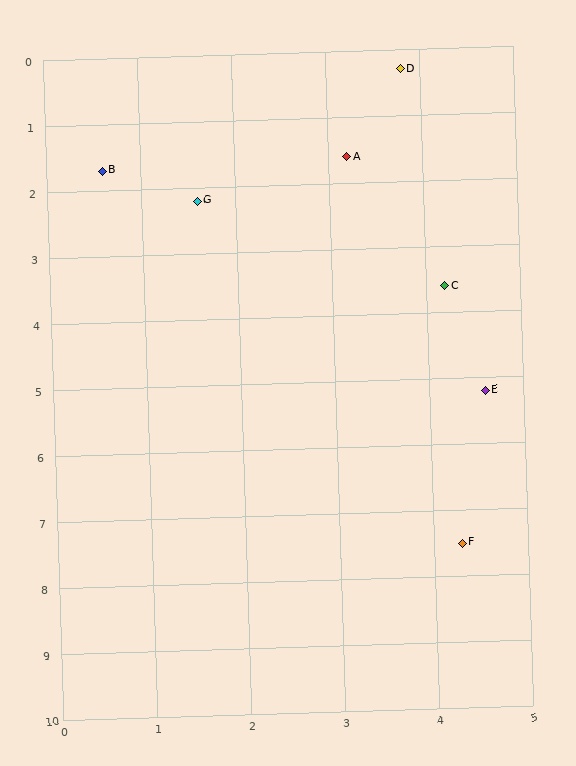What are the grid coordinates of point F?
Point F is at approximately (4.3, 7.5).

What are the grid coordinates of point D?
Point D is at approximately (3.8, 0.3).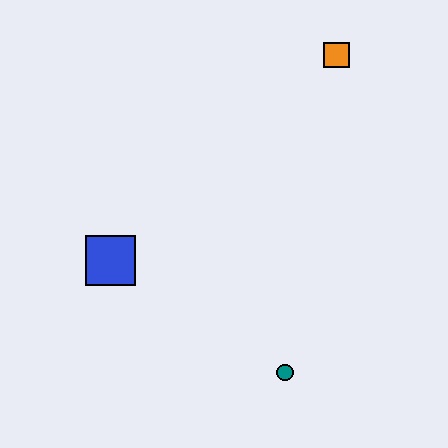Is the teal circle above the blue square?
No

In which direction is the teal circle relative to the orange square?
The teal circle is below the orange square.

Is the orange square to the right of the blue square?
Yes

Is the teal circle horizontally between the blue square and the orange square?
Yes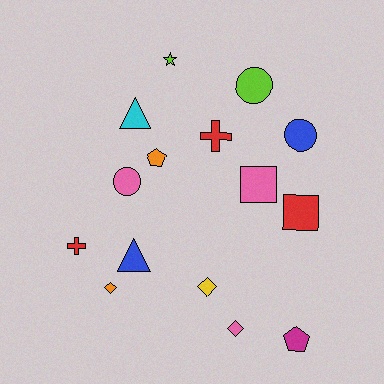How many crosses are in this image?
There are 2 crosses.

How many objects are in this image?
There are 15 objects.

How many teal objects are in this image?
There are no teal objects.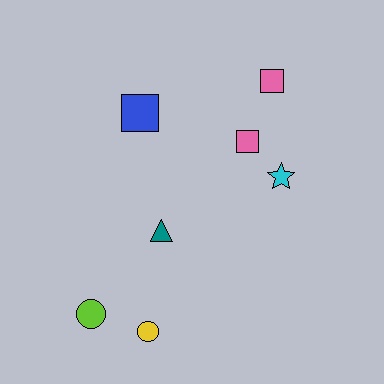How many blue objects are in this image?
There is 1 blue object.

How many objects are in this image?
There are 7 objects.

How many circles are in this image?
There are 2 circles.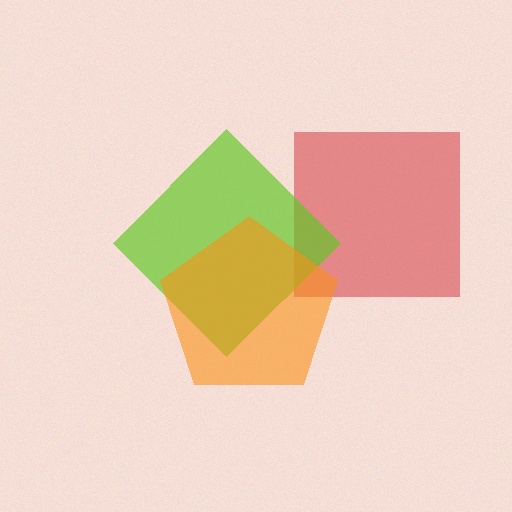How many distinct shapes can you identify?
There are 3 distinct shapes: a red square, a lime diamond, an orange pentagon.